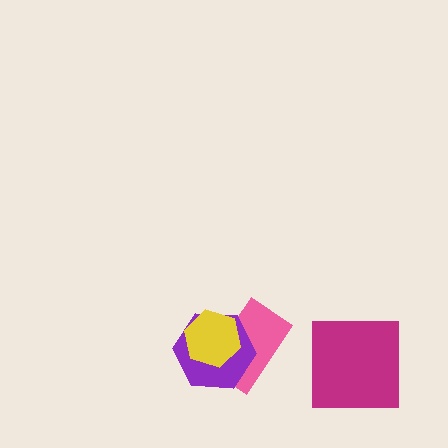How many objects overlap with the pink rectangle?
2 objects overlap with the pink rectangle.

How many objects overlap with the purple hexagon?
2 objects overlap with the purple hexagon.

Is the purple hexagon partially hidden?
Yes, it is partially covered by another shape.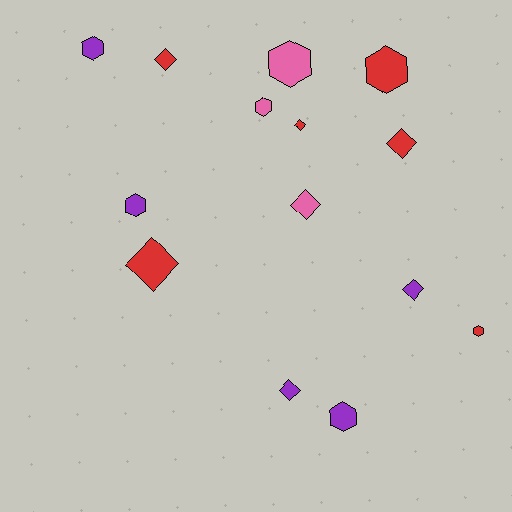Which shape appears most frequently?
Diamond, with 7 objects.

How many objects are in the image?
There are 14 objects.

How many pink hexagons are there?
There are 2 pink hexagons.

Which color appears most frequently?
Red, with 6 objects.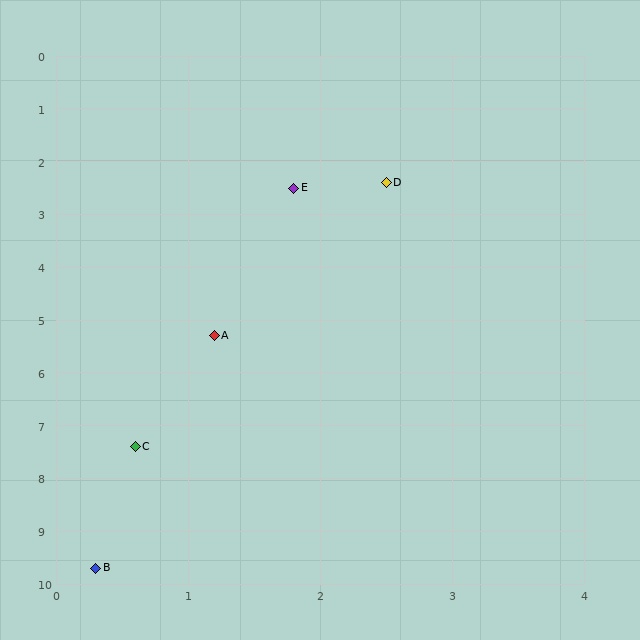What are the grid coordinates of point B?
Point B is at approximately (0.3, 9.7).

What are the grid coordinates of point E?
Point E is at approximately (1.8, 2.5).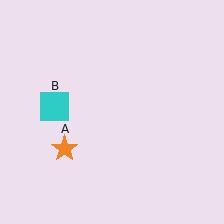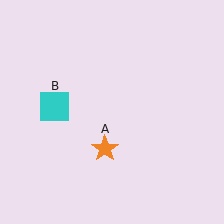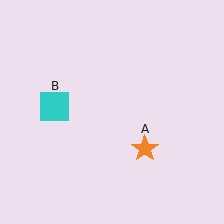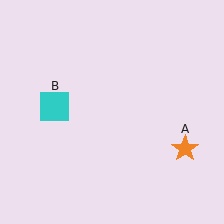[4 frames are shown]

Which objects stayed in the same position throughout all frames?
Cyan square (object B) remained stationary.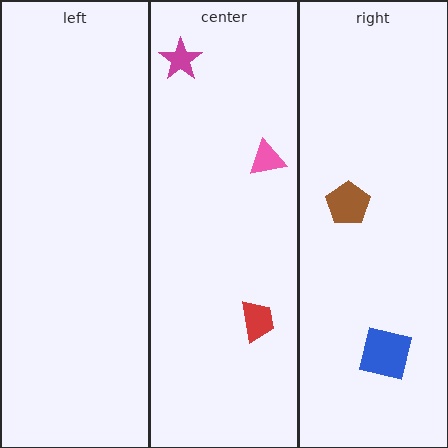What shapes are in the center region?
The red trapezoid, the pink triangle, the magenta star.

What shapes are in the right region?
The brown pentagon, the blue square.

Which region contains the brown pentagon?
The right region.